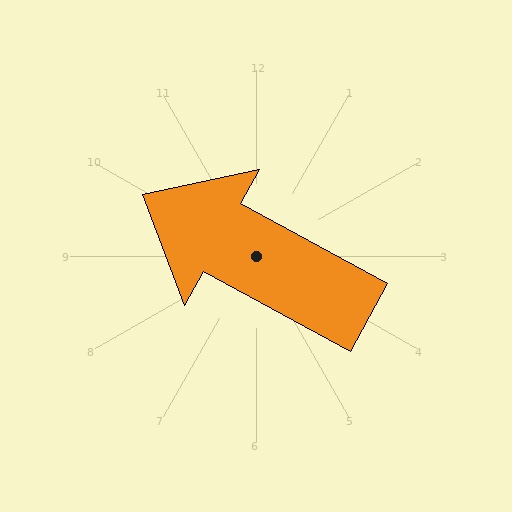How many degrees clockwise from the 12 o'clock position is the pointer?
Approximately 299 degrees.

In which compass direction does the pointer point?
Northwest.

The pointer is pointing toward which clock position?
Roughly 10 o'clock.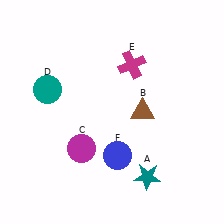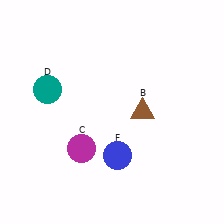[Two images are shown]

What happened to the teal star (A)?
The teal star (A) was removed in Image 2. It was in the bottom-right area of Image 1.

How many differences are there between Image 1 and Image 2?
There are 2 differences between the two images.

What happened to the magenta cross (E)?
The magenta cross (E) was removed in Image 2. It was in the top-right area of Image 1.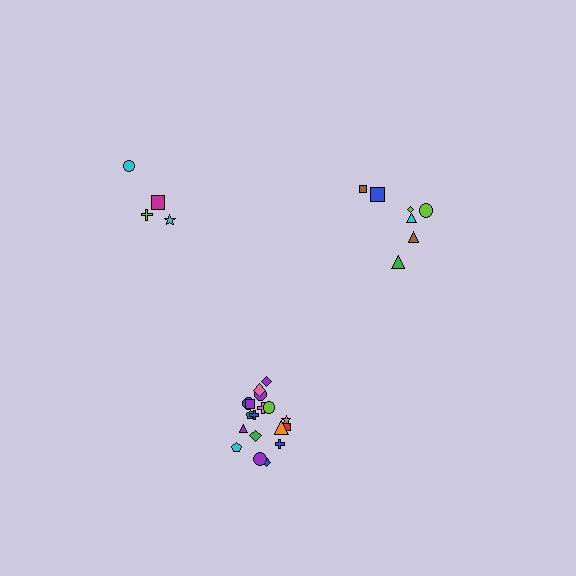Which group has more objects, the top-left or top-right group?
The top-right group.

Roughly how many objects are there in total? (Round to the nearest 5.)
Roughly 30 objects in total.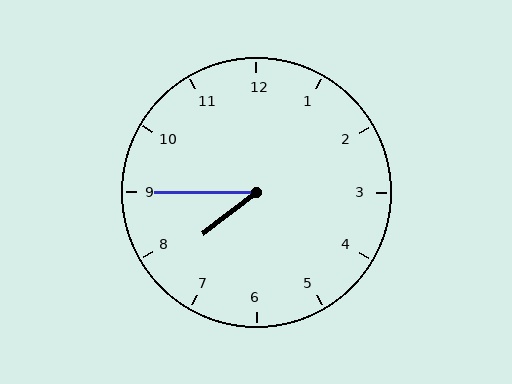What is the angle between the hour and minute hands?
Approximately 38 degrees.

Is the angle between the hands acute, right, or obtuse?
It is acute.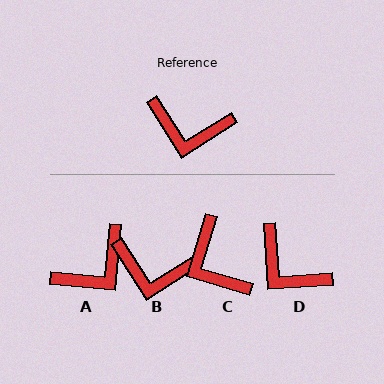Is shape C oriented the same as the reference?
No, it is off by about 49 degrees.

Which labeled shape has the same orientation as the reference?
B.